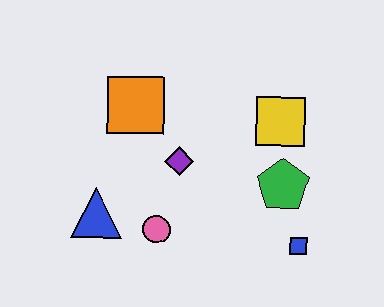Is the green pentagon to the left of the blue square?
Yes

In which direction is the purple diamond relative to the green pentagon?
The purple diamond is to the left of the green pentagon.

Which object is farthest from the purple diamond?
The blue square is farthest from the purple diamond.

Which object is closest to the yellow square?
The green pentagon is closest to the yellow square.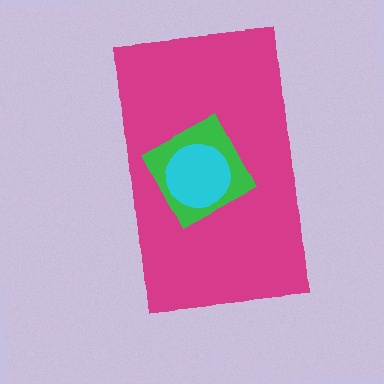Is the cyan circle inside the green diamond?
Yes.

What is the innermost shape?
The cyan circle.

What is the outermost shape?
The magenta rectangle.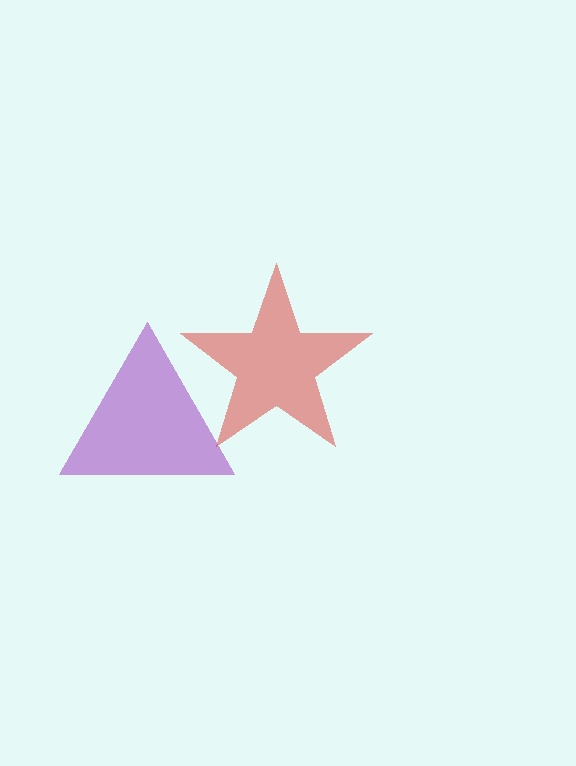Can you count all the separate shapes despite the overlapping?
Yes, there are 2 separate shapes.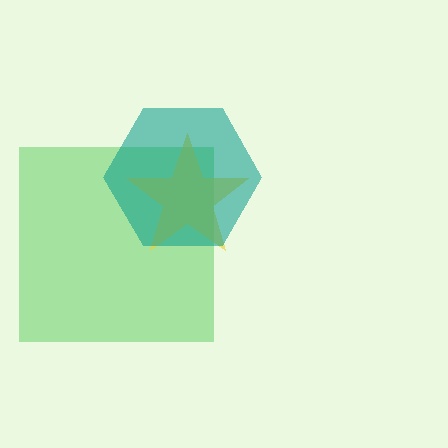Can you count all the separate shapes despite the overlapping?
Yes, there are 3 separate shapes.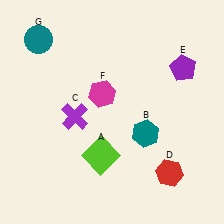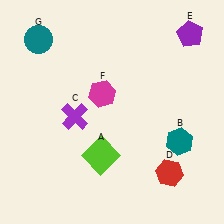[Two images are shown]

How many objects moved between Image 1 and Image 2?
2 objects moved between the two images.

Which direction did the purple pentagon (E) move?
The purple pentagon (E) moved up.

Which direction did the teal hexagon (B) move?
The teal hexagon (B) moved right.